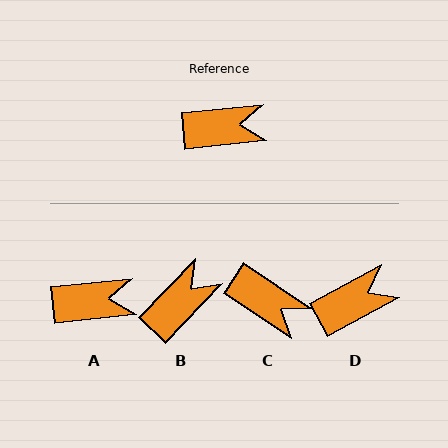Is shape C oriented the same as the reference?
No, it is off by about 40 degrees.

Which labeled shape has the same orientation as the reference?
A.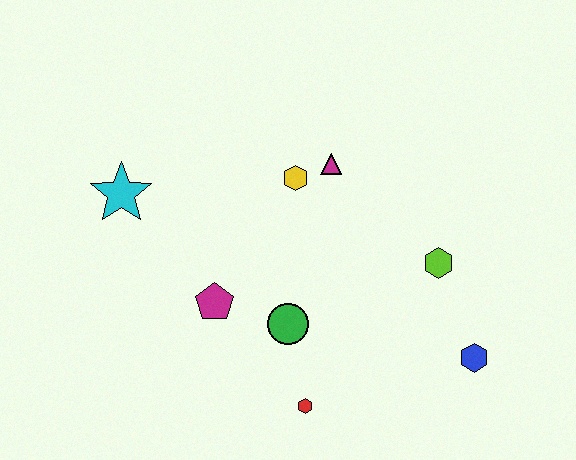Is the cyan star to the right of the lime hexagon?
No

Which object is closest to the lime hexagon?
The blue hexagon is closest to the lime hexagon.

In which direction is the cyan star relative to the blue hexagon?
The cyan star is to the left of the blue hexagon.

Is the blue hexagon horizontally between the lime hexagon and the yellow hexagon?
No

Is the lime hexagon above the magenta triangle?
No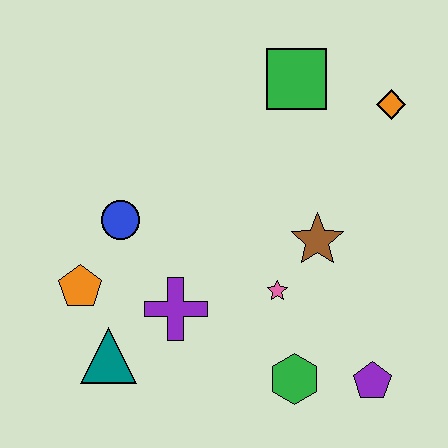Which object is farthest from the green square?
The teal triangle is farthest from the green square.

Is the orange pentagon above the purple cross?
Yes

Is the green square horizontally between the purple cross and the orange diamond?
Yes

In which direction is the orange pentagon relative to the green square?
The orange pentagon is to the left of the green square.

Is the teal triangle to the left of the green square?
Yes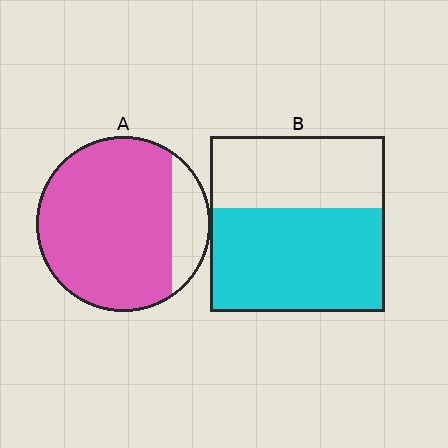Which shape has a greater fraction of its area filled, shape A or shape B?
Shape A.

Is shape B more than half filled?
Yes.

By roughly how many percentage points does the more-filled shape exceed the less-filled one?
By roughly 25 percentage points (A over B).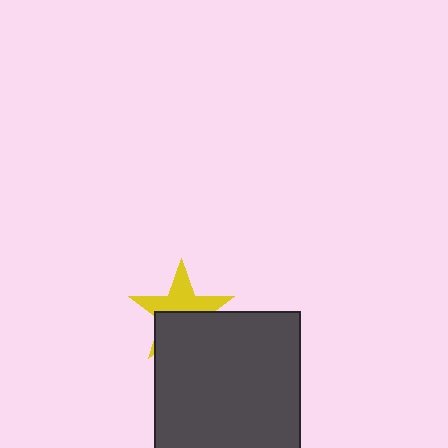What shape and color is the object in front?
The object in front is a dark gray square.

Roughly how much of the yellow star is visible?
About half of it is visible (roughly 52%).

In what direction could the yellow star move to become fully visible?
The yellow star could move up. That would shift it out from behind the dark gray square entirely.